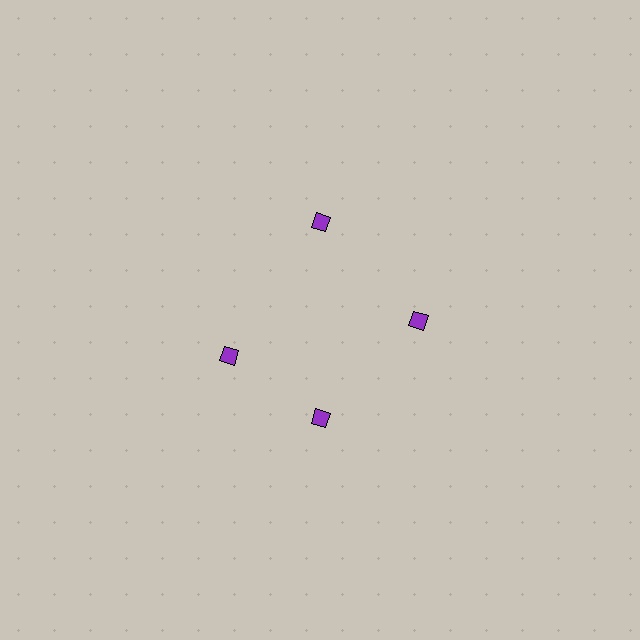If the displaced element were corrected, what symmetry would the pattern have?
It would have 4-fold rotational symmetry — the pattern would map onto itself every 90 degrees.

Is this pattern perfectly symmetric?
No. The 4 purple diamonds are arranged in a ring, but one element near the 9 o'clock position is rotated out of alignment along the ring, breaking the 4-fold rotational symmetry.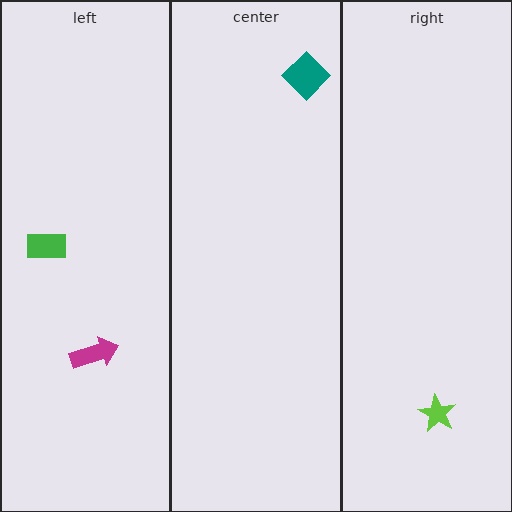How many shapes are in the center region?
1.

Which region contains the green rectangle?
The left region.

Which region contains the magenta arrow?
The left region.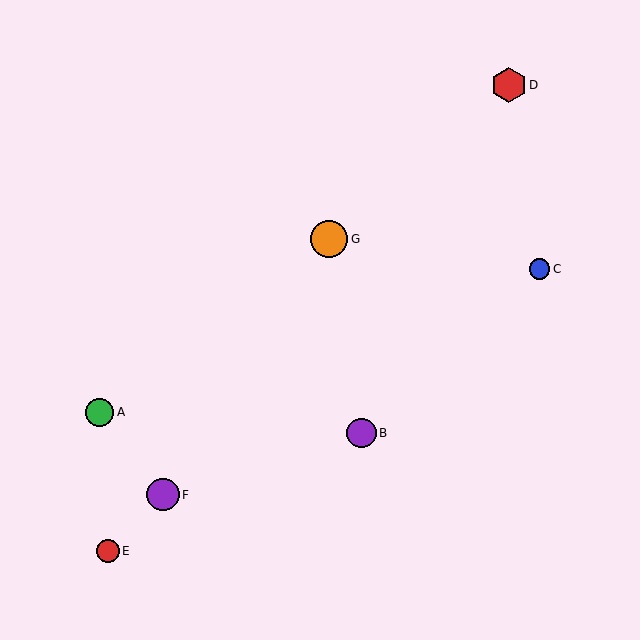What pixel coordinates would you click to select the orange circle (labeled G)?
Click at (329, 239) to select the orange circle G.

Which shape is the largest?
The orange circle (labeled G) is the largest.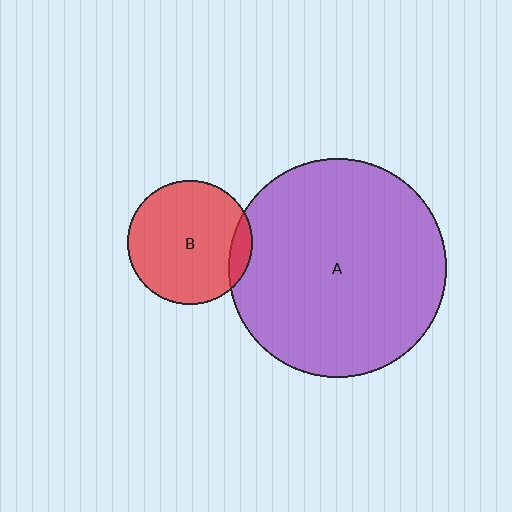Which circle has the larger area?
Circle A (purple).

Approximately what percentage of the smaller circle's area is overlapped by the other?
Approximately 10%.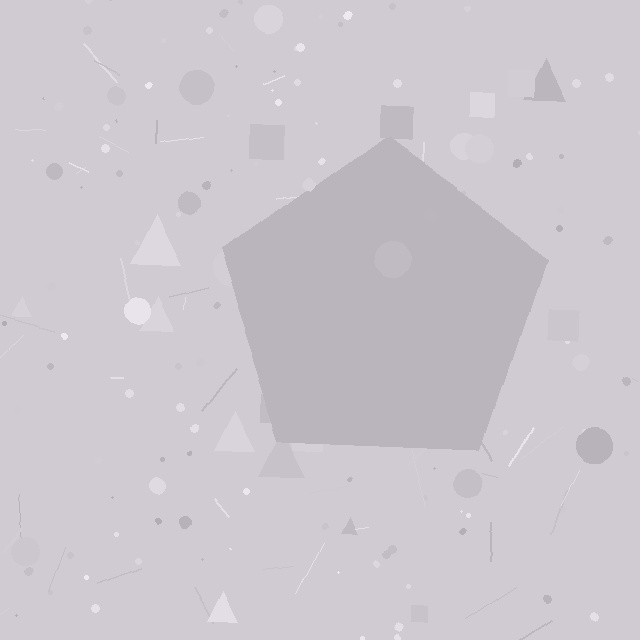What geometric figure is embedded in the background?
A pentagon is embedded in the background.